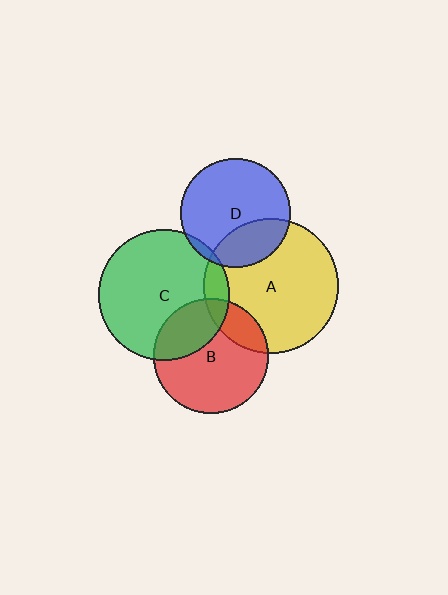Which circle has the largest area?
Circle A (yellow).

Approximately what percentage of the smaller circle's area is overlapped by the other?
Approximately 10%.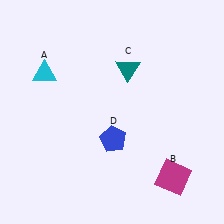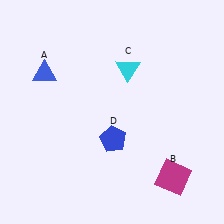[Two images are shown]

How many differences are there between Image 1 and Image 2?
There are 2 differences between the two images.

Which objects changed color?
A changed from cyan to blue. C changed from teal to cyan.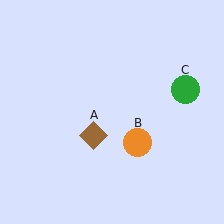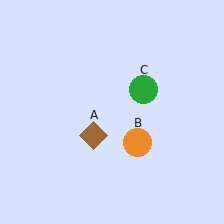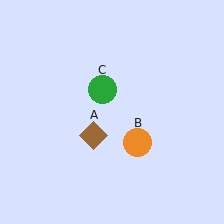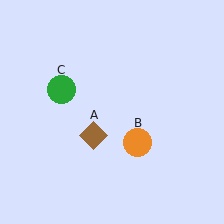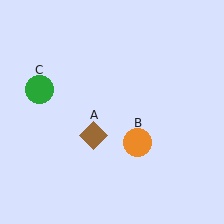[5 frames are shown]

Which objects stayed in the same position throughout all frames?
Brown diamond (object A) and orange circle (object B) remained stationary.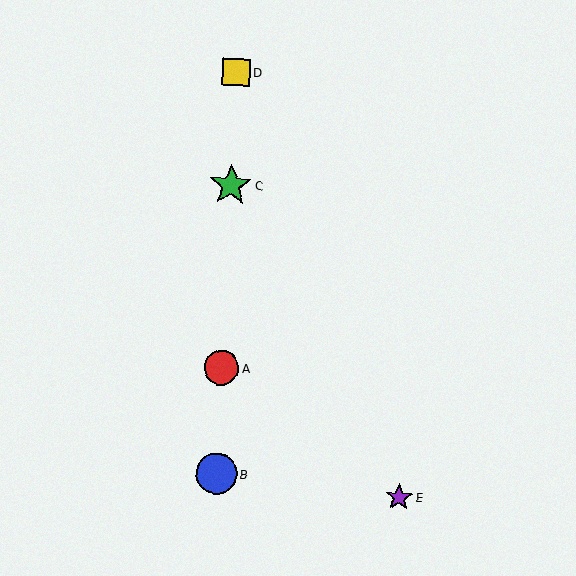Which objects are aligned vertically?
Objects A, B, C, D are aligned vertically.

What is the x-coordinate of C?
Object C is at x≈231.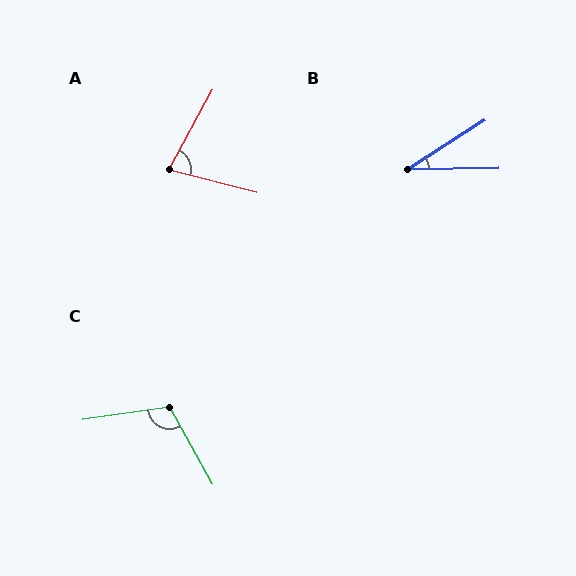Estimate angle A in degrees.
Approximately 75 degrees.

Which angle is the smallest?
B, at approximately 32 degrees.